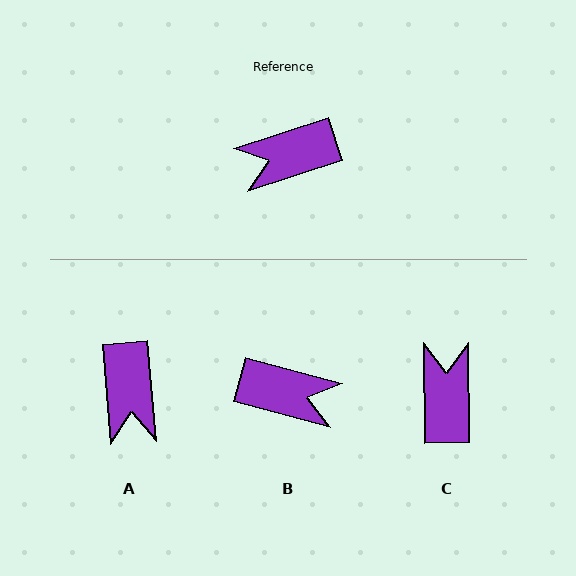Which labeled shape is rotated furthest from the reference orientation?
B, about 147 degrees away.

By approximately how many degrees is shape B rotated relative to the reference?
Approximately 147 degrees counter-clockwise.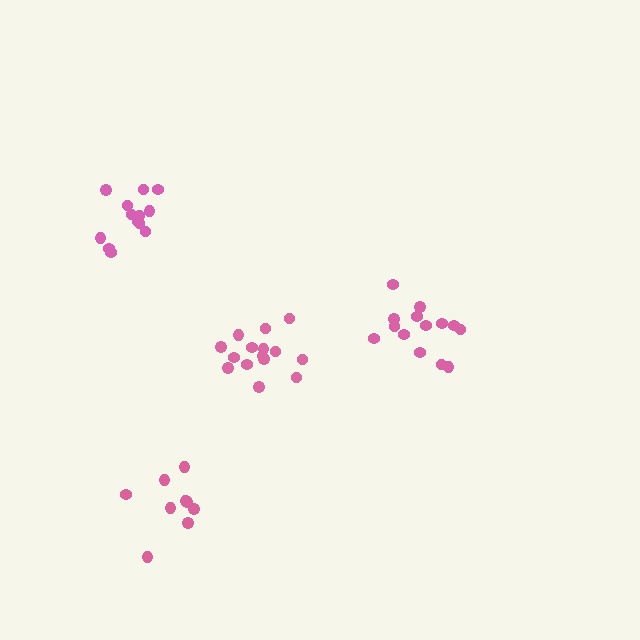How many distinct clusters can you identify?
There are 4 distinct clusters.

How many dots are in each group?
Group 1: 14 dots, Group 2: 15 dots, Group 3: 13 dots, Group 4: 9 dots (51 total).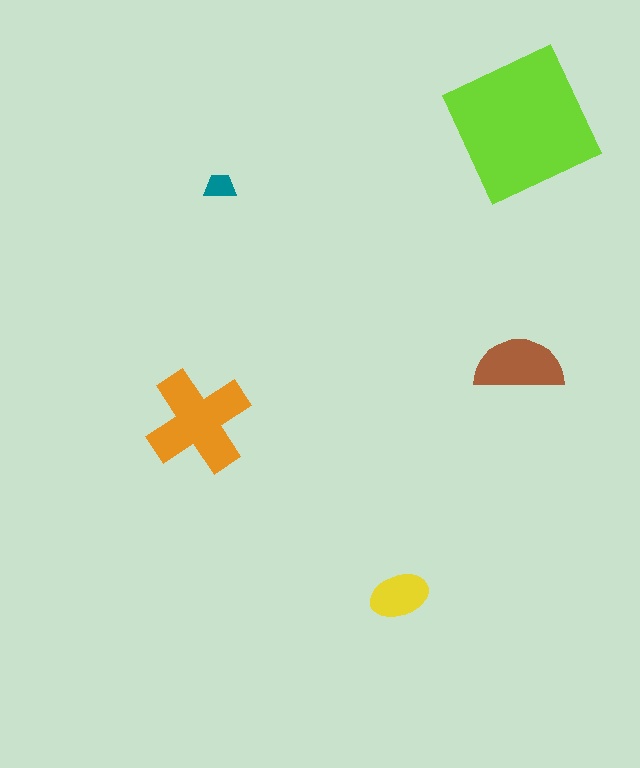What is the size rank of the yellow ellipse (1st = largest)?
4th.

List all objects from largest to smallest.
The lime square, the orange cross, the brown semicircle, the yellow ellipse, the teal trapezoid.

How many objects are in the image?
There are 5 objects in the image.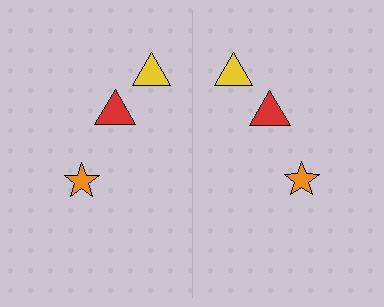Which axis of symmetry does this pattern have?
The pattern has a vertical axis of symmetry running through the center of the image.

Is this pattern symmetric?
Yes, this pattern has bilateral (reflection) symmetry.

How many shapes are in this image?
There are 6 shapes in this image.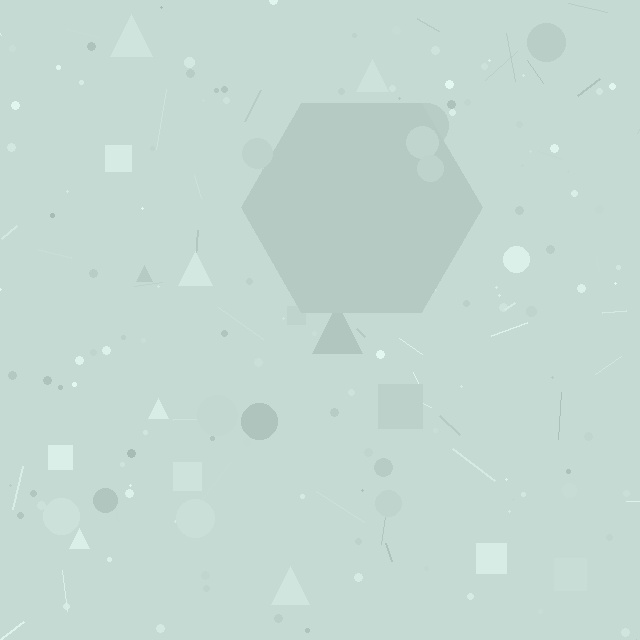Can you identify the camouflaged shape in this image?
The camouflaged shape is a hexagon.